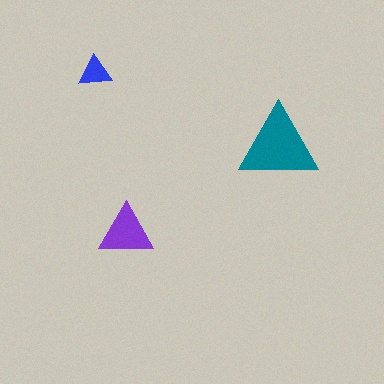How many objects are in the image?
There are 3 objects in the image.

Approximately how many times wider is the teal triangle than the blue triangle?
About 2.5 times wider.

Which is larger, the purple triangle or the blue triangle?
The purple one.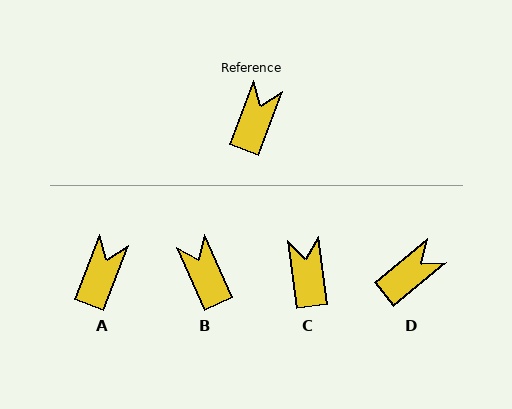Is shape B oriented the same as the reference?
No, it is off by about 45 degrees.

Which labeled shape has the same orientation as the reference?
A.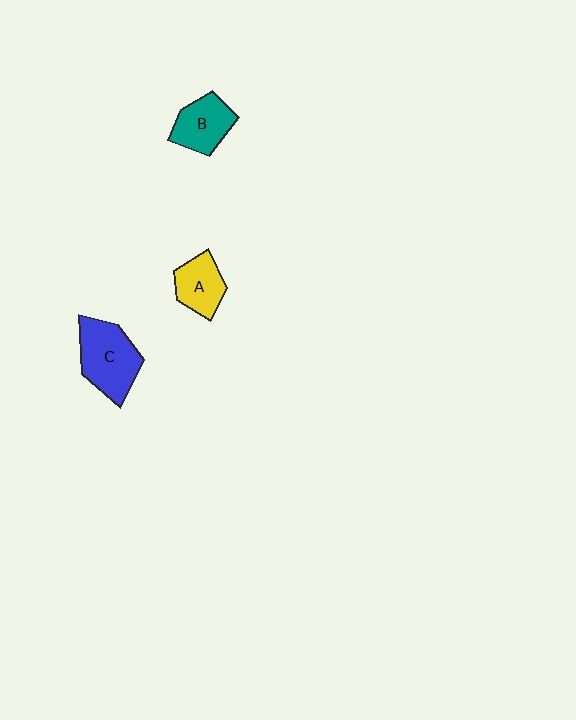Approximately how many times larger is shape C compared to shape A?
Approximately 1.6 times.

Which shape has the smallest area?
Shape A (yellow).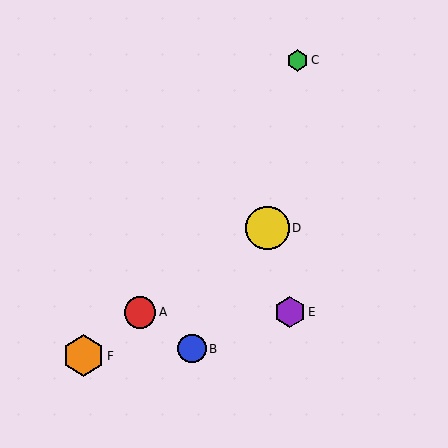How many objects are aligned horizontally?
2 objects (A, E) are aligned horizontally.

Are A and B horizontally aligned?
No, A is at y≈312 and B is at y≈349.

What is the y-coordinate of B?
Object B is at y≈349.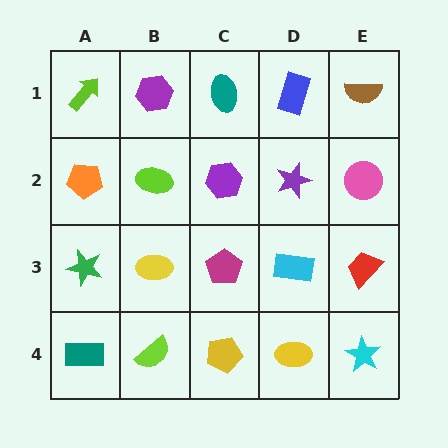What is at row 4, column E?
A cyan star.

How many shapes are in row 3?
5 shapes.